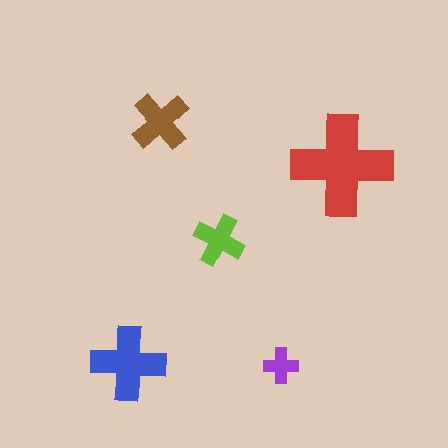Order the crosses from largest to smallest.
the red one, the blue one, the brown one, the lime one, the purple one.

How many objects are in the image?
There are 5 objects in the image.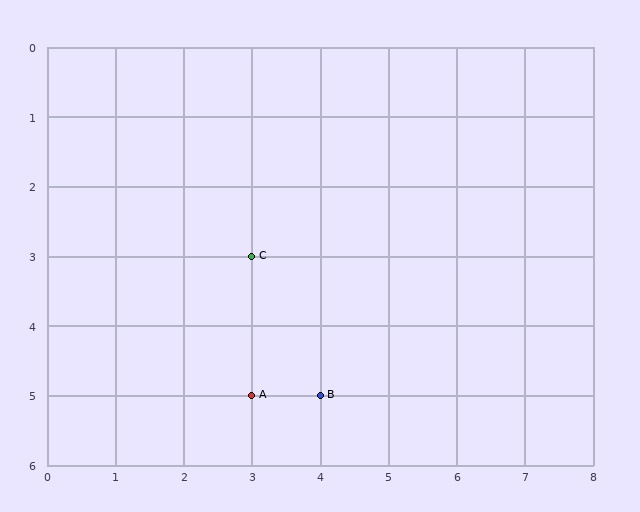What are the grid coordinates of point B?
Point B is at grid coordinates (4, 5).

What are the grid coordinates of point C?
Point C is at grid coordinates (3, 3).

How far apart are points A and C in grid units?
Points A and C are 2 rows apart.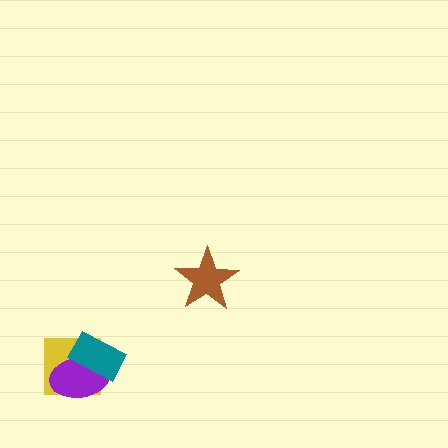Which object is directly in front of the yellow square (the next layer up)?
The purple ellipse is directly in front of the yellow square.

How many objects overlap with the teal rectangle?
2 objects overlap with the teal rectangle.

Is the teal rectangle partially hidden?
No, no other shape covers it.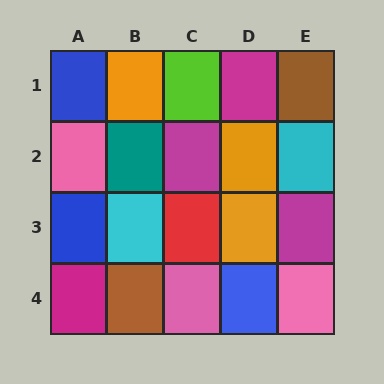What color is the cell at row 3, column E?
Magenta.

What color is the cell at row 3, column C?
Red.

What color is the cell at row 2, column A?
Pink.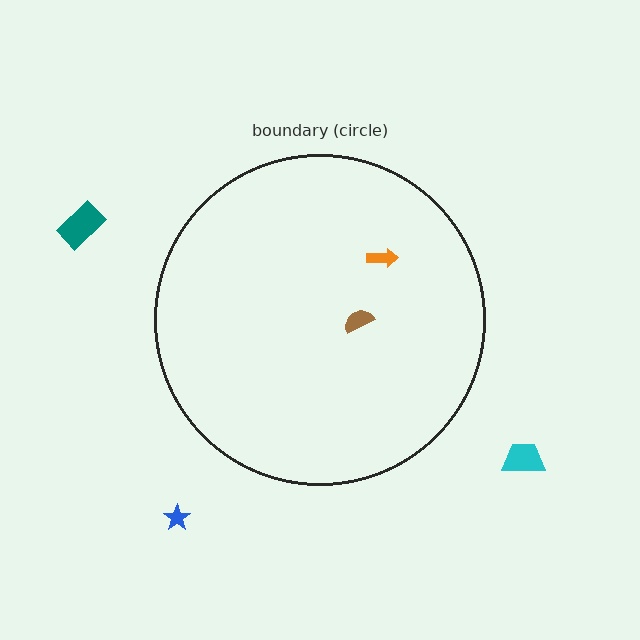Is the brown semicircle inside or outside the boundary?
Inside.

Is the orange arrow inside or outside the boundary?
Inside.